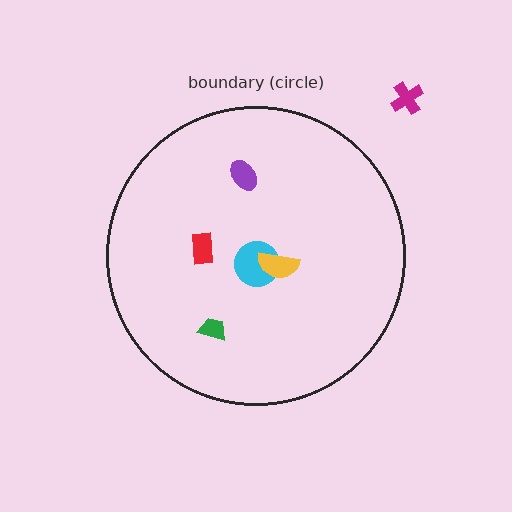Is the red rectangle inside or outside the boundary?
Inside.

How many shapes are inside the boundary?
5 inside, 1 outside.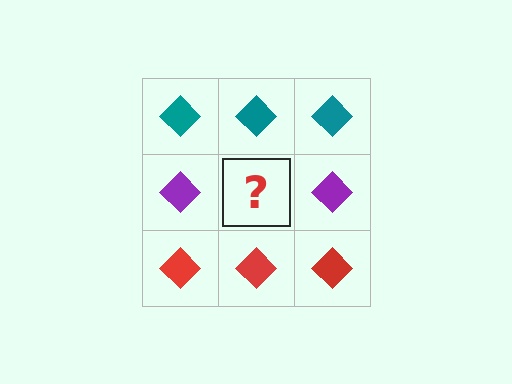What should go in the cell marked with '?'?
The missing cell should contain a purple diamond.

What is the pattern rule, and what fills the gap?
The rule is that each row has a consistent color. The gap should be filled with a purple diamond.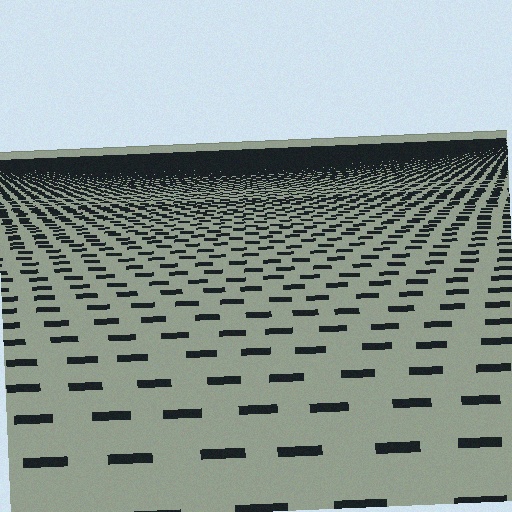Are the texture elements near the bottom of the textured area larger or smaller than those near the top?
Larger. Near the bottom, elements are closer to the viewer and appear at a bigger on-screen size.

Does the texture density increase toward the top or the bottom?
Density increases toward the top.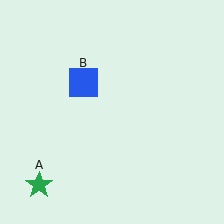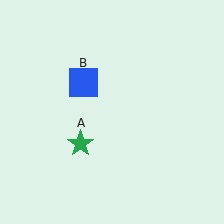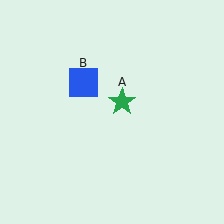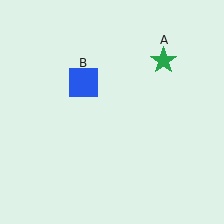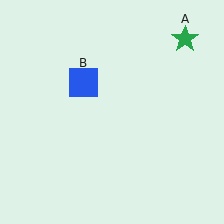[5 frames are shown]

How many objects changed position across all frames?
1 object changed position: green star (object A).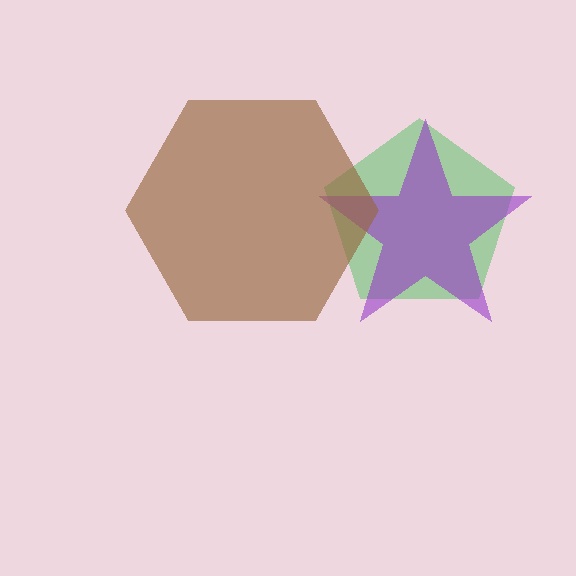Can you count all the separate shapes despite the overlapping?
Yes, there are 3 separate shapes.